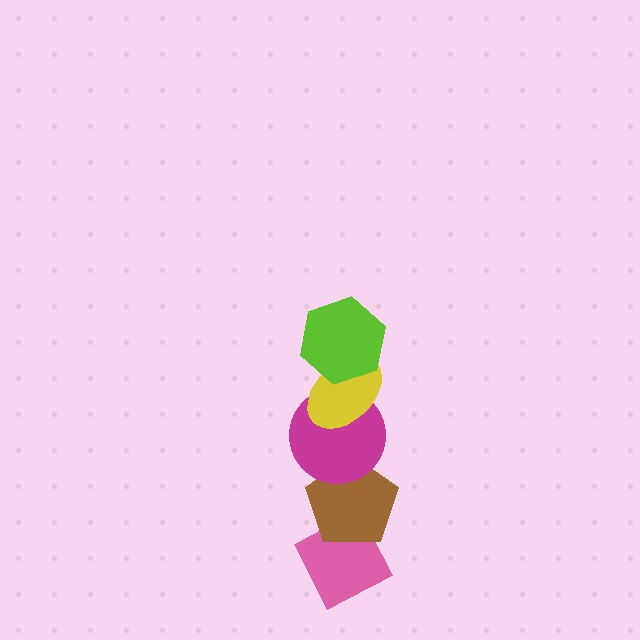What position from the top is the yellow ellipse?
The yellow ellipse is 2nd from the top.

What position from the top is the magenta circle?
The magenta circle is 3rd from the top.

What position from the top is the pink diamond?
The pink diamond is 5th from the top.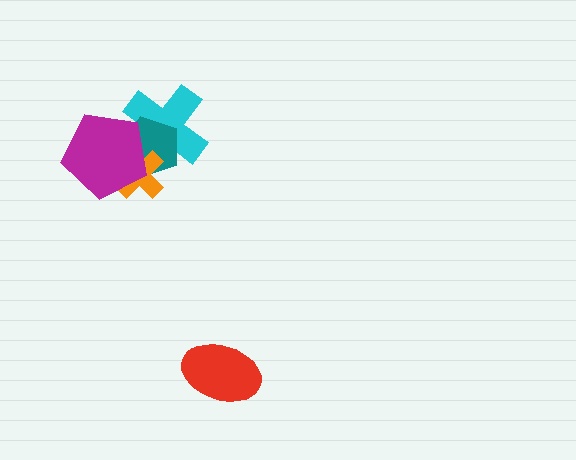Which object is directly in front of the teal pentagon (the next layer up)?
The orange cross is directly in front of the teal pentagon.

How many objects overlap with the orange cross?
3 objects overlap with the orange cross.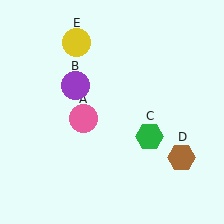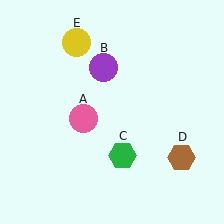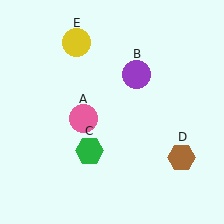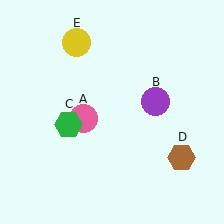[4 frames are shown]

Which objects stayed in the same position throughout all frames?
Pink circle (object A) and brown hexagon (object D) and yellow circle (object E) remained stationary.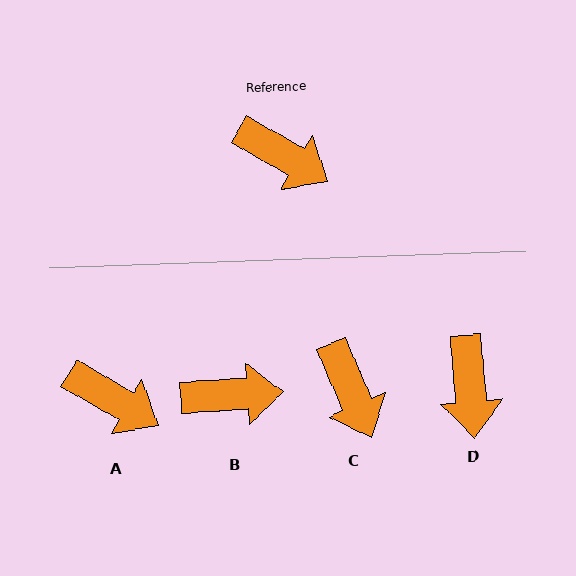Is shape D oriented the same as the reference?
No, it is off by about 55 degrees.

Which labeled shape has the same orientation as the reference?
A.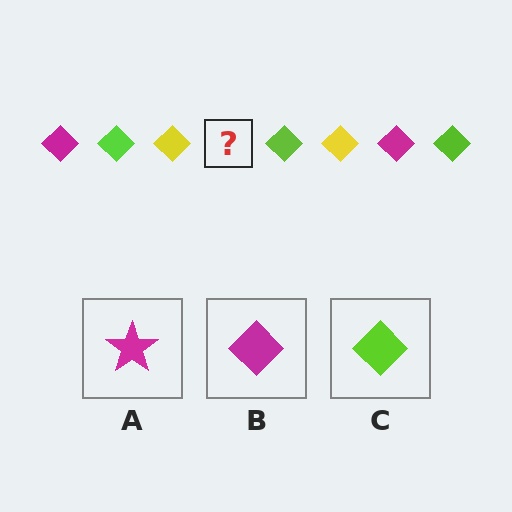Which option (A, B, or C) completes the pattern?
B.